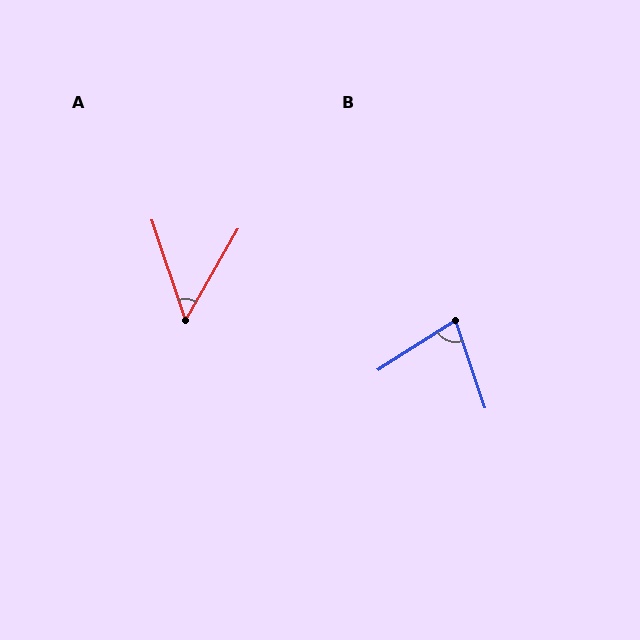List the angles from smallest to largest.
A (48°), B (76°).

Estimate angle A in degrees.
Approximately 48 degrees.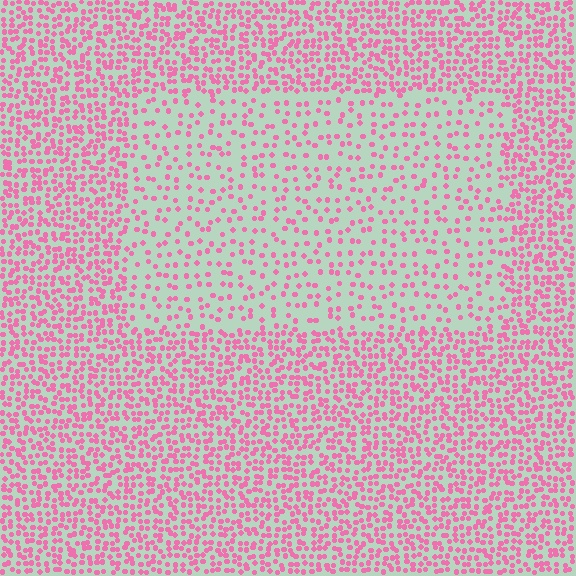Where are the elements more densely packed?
The elements are more densely packed outside the rectangle boundary.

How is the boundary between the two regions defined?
The boundary is defined by a change in element density (approximately 2.3x ratio). All elements are the same color, size, and shape.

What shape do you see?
I see a rectangle.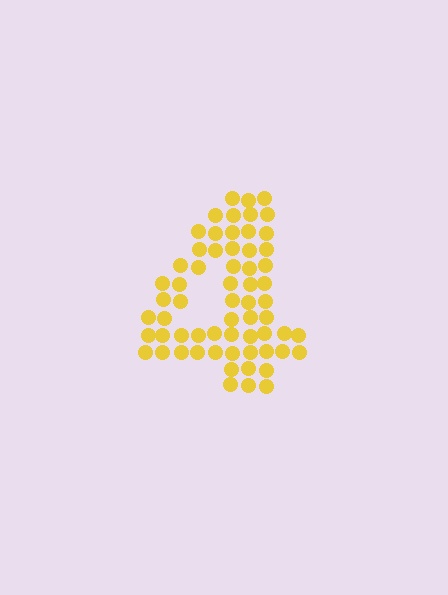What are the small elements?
The small elements are circles.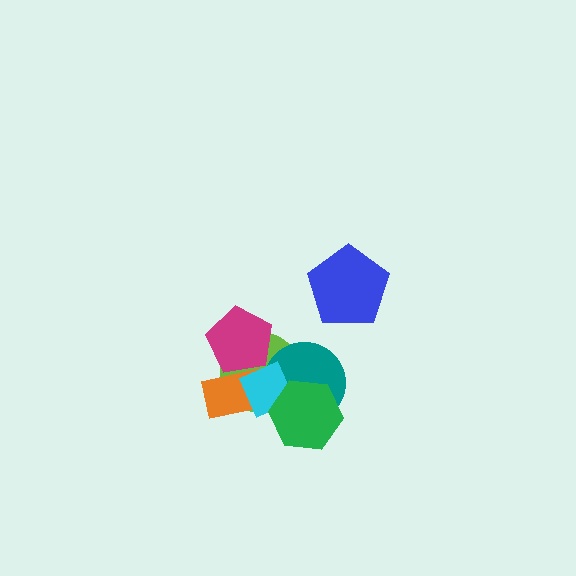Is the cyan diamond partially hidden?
Yes, it is partially covered by another shape.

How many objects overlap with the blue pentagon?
0 objects overlap with the blue pentagon.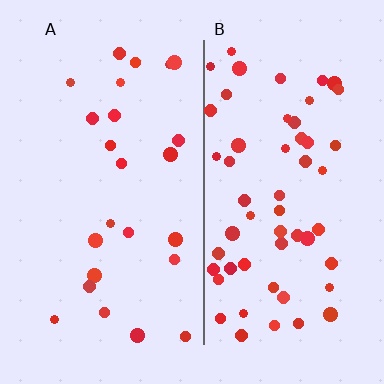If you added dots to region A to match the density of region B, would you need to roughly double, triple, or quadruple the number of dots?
Approximately double.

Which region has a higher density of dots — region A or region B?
B (the right).